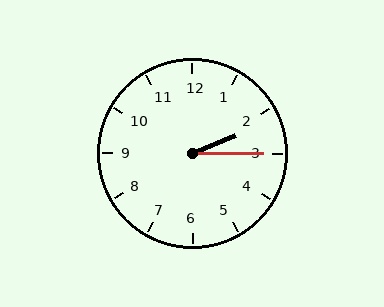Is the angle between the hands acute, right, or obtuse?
It is acute.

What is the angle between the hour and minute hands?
Approximately 22 degrees.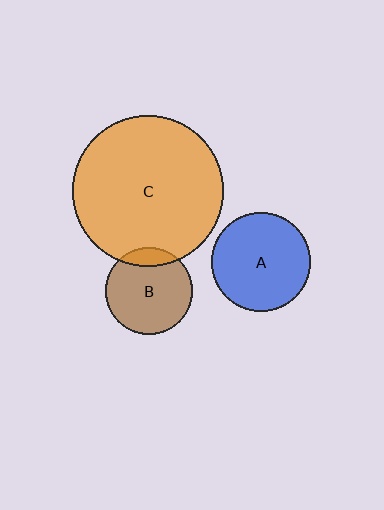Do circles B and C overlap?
Yes.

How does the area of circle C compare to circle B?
Approximately 3.0 times.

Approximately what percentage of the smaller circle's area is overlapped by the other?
Approximately 15%.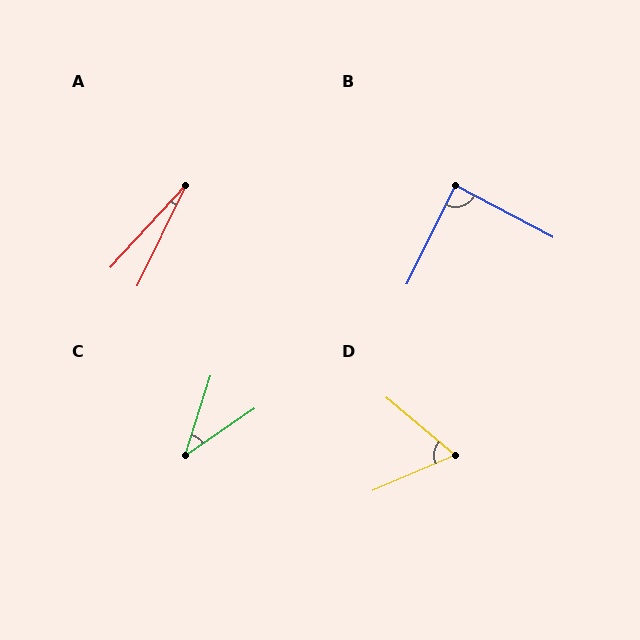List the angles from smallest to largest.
A (17°), C (38°), D (63°), B (88°).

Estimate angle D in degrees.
Approximately 63 degrees.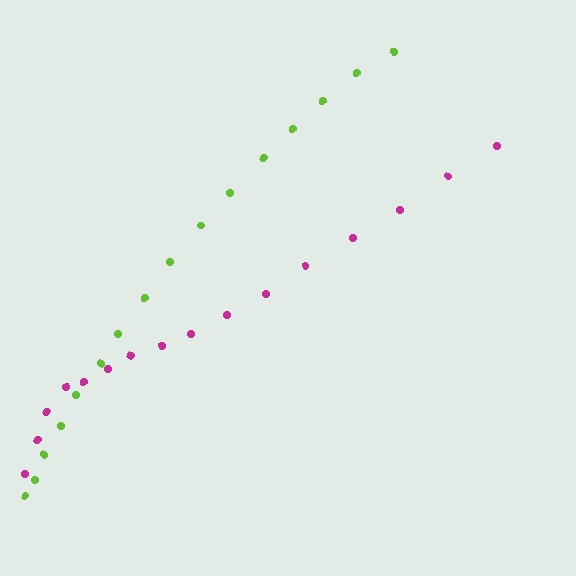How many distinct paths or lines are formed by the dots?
There are 2 distinct paths.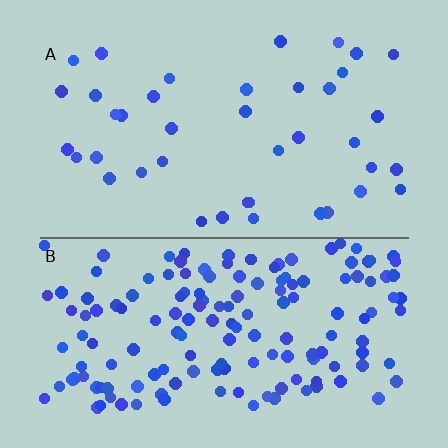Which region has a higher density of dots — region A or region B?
B (the bottom).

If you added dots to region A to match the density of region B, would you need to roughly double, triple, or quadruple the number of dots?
Approximately quadruple.